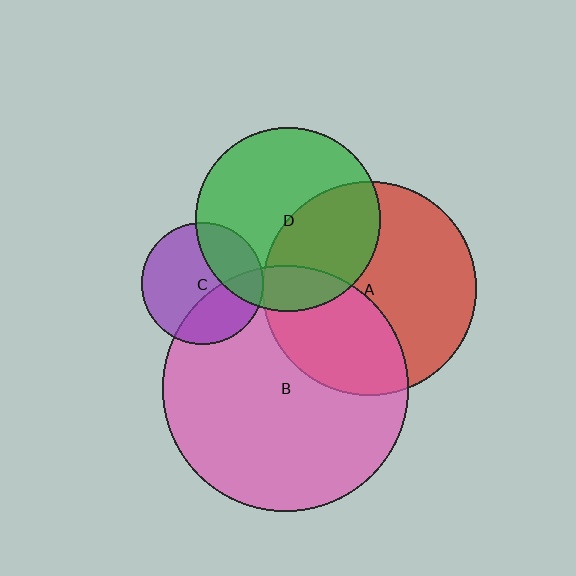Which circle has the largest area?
Circle B (pink).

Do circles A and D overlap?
Yes.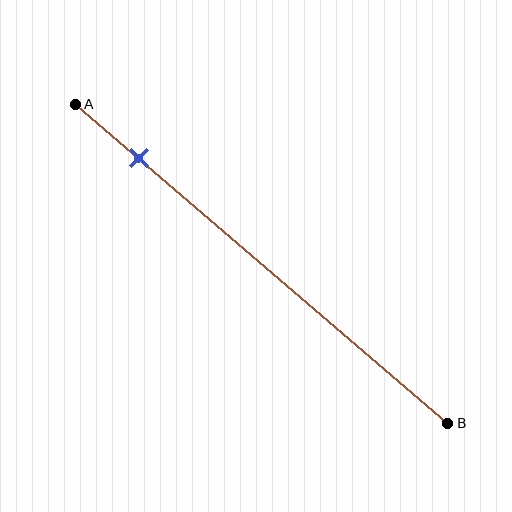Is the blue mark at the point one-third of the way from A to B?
No, the mark is at about 15% from A, not at the 33% one-third point.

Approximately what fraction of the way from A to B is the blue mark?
The blue mark is approximately 15% of the way from A to B.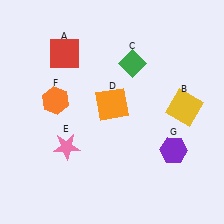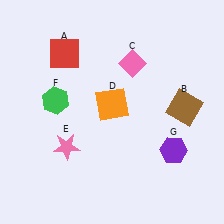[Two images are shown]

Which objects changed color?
B changed from yellow to brown. C changed from green to pink. F changed from orange to green.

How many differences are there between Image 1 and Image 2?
There are 3 differences between the two images.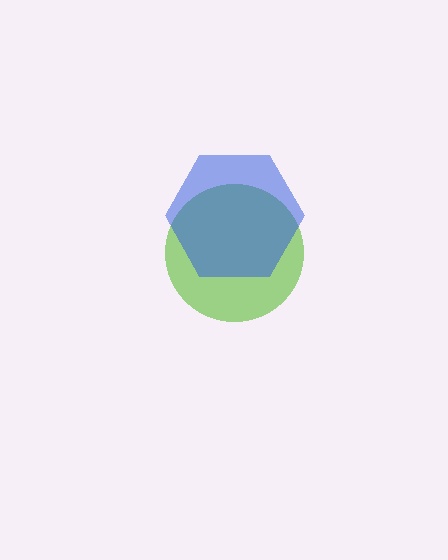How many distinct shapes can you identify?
There are 2 distinct shapes: a lime circle, a blue hexagon.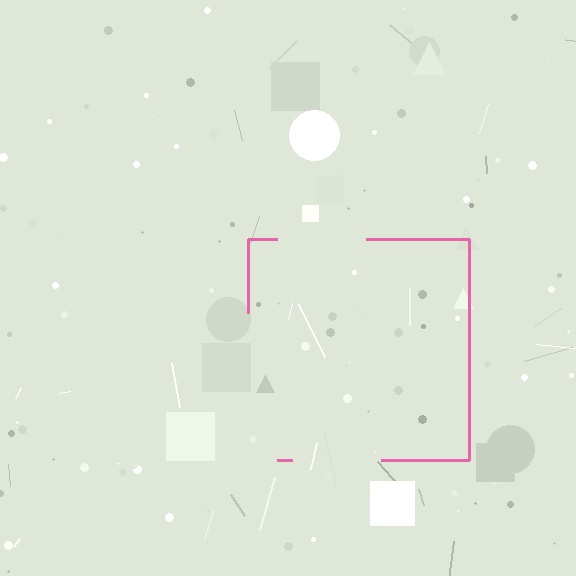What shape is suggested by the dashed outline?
The dashed outline suggests a square.